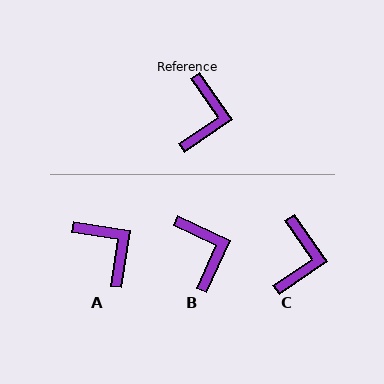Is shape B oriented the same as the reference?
No, it is off by about 31 degrees.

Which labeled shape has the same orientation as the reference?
C.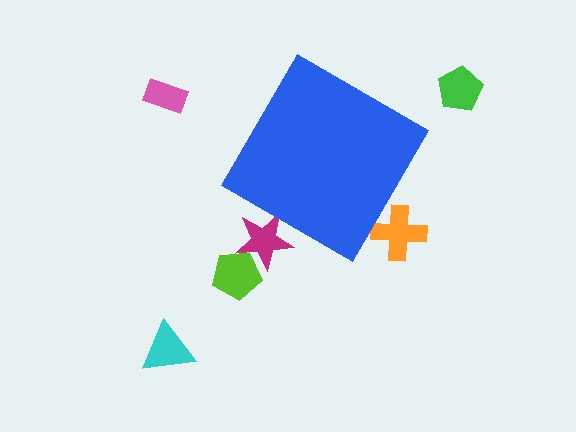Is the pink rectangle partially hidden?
No, the pink rectangle is fully visible.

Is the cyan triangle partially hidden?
No, the cyan triangle is fully visible.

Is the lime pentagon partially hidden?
No, the lime pentagon is fully visible.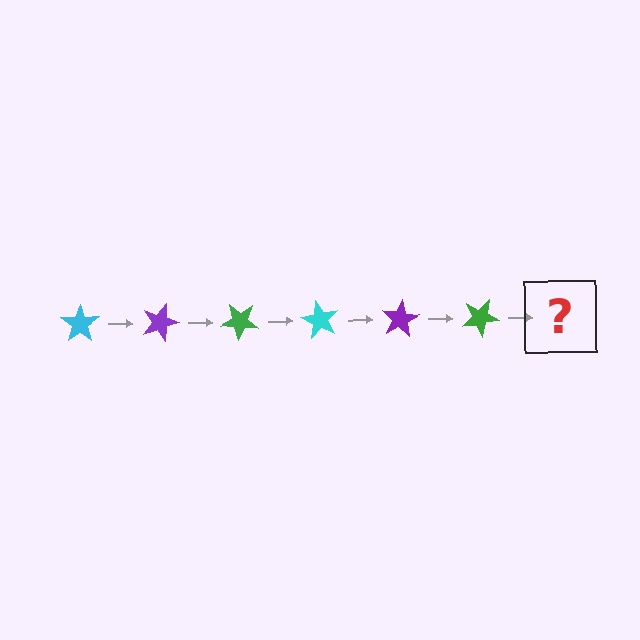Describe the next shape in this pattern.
It should be a cyan star, rotated 120 degrees from the start.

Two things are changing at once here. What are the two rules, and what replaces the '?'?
The two rules are that it rotates 20 degrees each step and the color cycles through cyan, purple, and green. The '?' should be a cyan star, rotated 120 degrees from the start.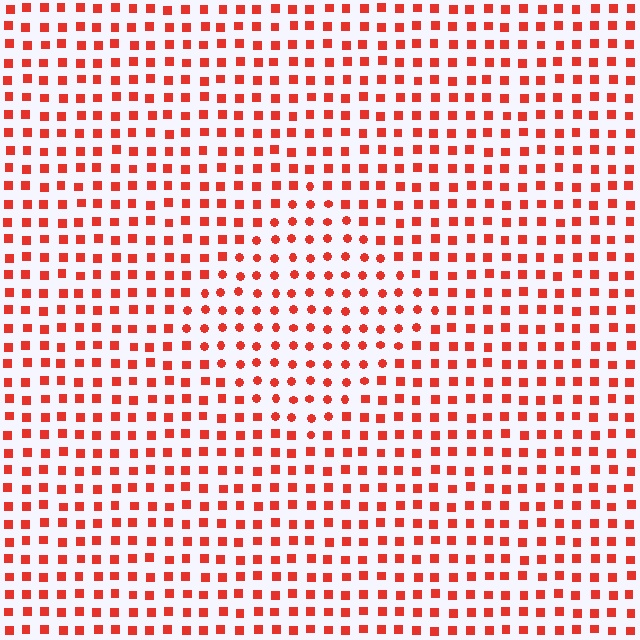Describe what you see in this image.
The image is filled with small red elements arranged in a uniform grid. A diamond-shaped region contains circles, while the surrounding area contains squares. The boundary is defined purely by the change in element shape.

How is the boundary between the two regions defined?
The boundary is defined by a change in element shape: circles inside vs. squares outside. All elements share the same color and spacing.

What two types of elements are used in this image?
The image uses circles inside the diamond region and squares outside it.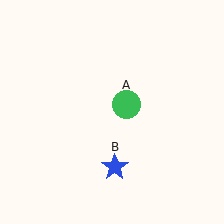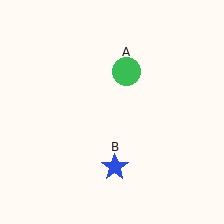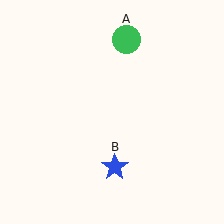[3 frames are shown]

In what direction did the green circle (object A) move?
The green circle (object A) moved up.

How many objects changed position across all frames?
1 object changed position: green circle (object A).